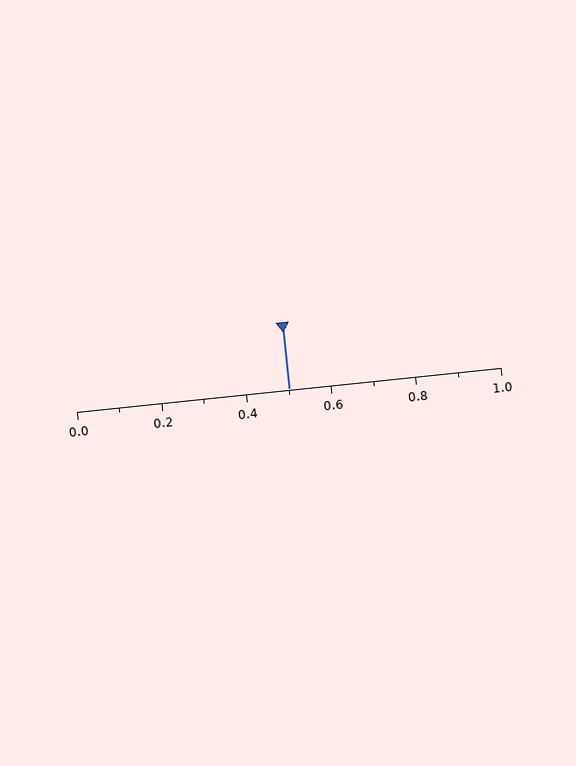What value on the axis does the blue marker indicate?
The marker indicates approximately 0.5.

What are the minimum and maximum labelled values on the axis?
The axis runs from 0.0 to 1.0.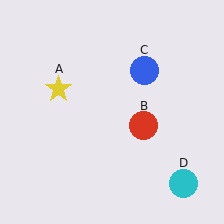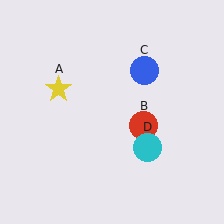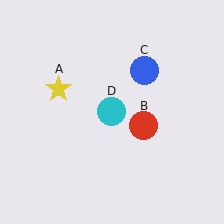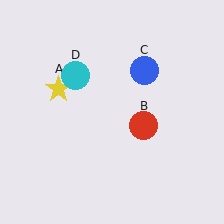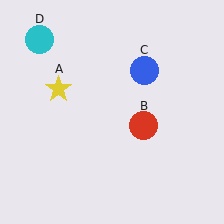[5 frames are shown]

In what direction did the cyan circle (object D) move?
The cyan circle (object D) moved up and to the left.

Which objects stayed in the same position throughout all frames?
Yellow star (object A) and red circle (object B) and blue circle (object C) remained stationary.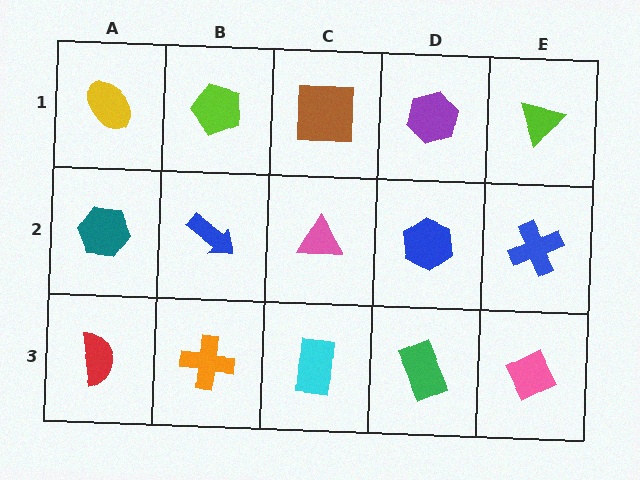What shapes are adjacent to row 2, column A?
A yellow ellipse (row 1, column A), a red semicircle (row 3, column A), a blue arrow (row 2, column B).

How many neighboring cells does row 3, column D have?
3.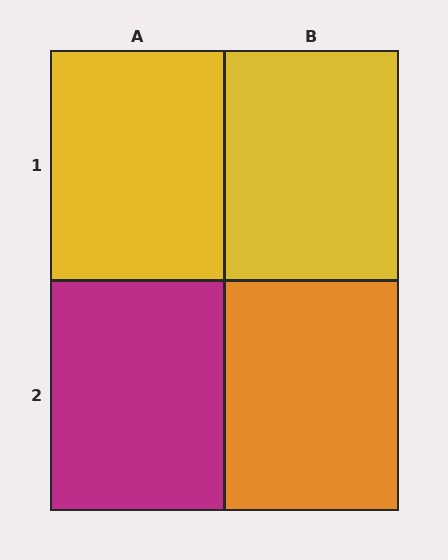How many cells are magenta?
1 cell is magenta.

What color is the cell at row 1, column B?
Yellow.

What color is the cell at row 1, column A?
Yellow.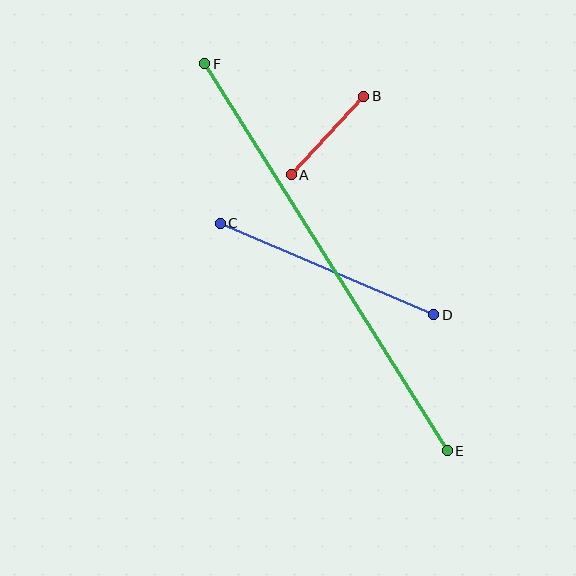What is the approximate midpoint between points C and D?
The midpoint is at approximately (327, 269) pixels.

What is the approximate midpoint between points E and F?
The midpoint is at approximately (326, 257) pixels.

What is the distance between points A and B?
The distance is approximately 107 pixels.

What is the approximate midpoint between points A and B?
The midpoint is at approximately (328, 136) pixels.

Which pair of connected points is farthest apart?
Points E and F are farthest apart.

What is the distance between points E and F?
The distance is approximately 456 pixels.